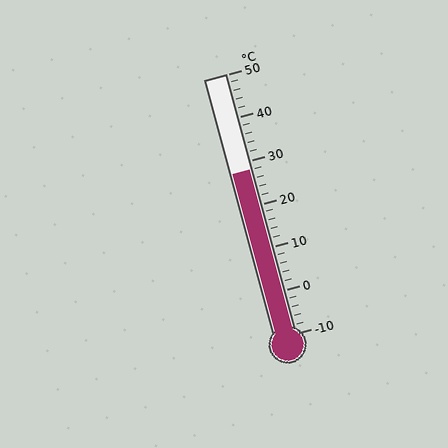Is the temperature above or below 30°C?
The temperature is below 30°C.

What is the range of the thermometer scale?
The thermometer scale ranges from -10°C to 50°C.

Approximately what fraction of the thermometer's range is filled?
The thermometer is filled to approximately 65% of its range.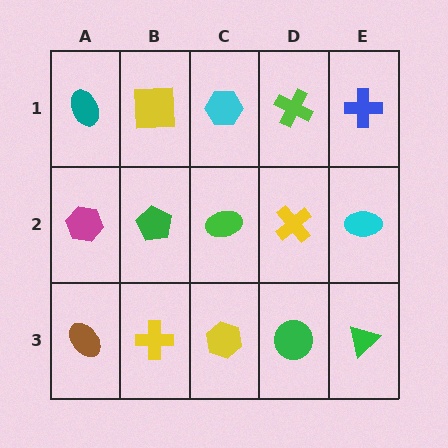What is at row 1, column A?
A teal ellipse.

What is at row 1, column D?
A lime cross.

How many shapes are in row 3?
5 shapes.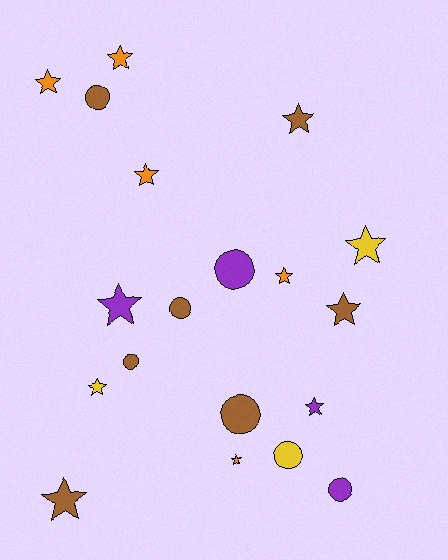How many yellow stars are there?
There are 2 yellow stars.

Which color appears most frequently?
Brown, with 7 objects.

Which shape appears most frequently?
Star, with 12 objects.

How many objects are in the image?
There are 19 objects.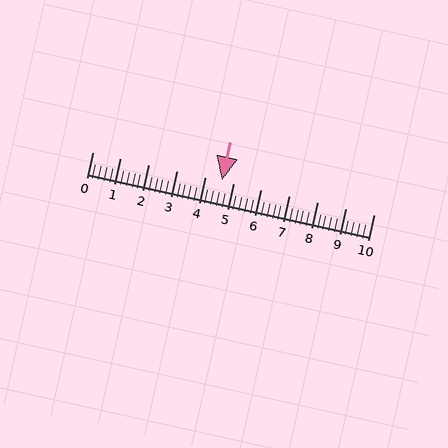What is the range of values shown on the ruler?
The ruler shows values from 0 to 10.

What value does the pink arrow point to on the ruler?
The pink arrow points to approximately 4.6.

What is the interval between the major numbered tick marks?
The major tick marks are spaced 1 units apart.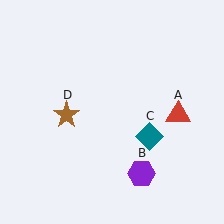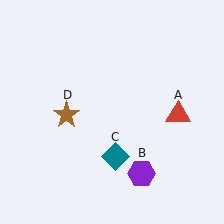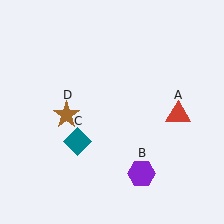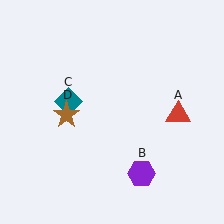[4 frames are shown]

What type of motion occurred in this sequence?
The teal diamond (object C) rotated clockwise around the center of the scene.